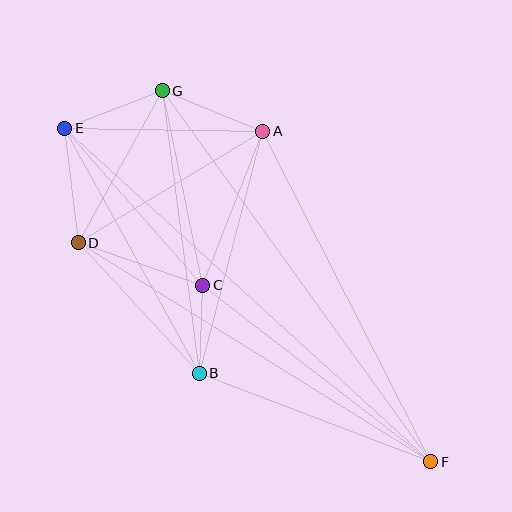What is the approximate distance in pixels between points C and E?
The distance between C and E is approximately 209 pixels.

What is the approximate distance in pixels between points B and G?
The distance between B and G is approximately 285 pixels.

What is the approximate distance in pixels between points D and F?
The distance between D and F is approximately 415 pixels.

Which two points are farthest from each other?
Points E and F are farthest from each other.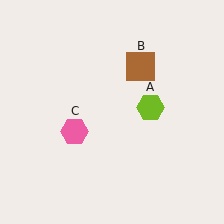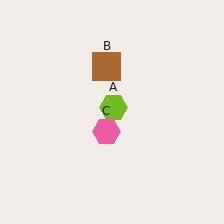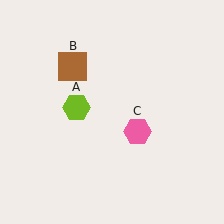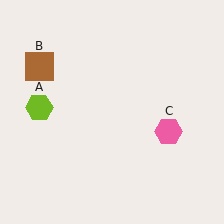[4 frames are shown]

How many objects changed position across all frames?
3 objects changed position: lime hexagon (object A), brown square (object B), pink hexagon (object C).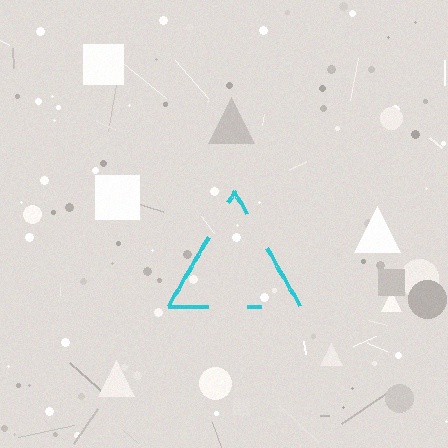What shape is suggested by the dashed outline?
The dashed outline suggests a triangle.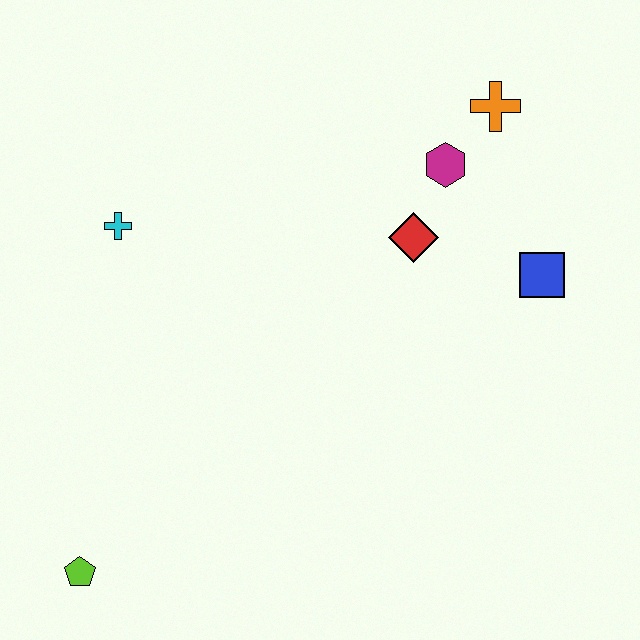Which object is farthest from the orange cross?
The lime pentagon is farthest from the orange cross.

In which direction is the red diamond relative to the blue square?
The red diamond is to the left of the blue square.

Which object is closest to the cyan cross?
The red diamond is closest to the cyan cross.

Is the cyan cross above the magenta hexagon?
No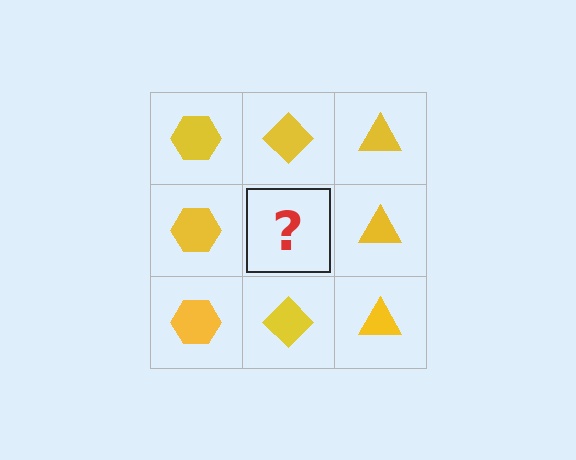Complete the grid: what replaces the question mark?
The question mark should be replaced with a yellow diamond.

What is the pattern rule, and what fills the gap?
The rule is that each column has a consistent shape. The gap should be filled with a yellow diamond.